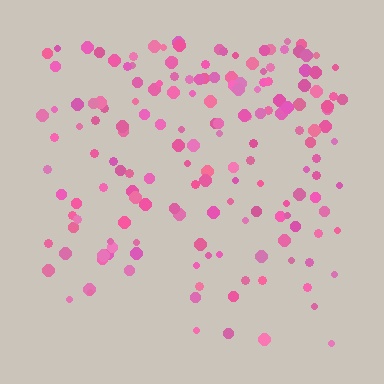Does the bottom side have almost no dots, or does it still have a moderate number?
Still a moderate number, just noticeably fewer than the top.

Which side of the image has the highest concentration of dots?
The top.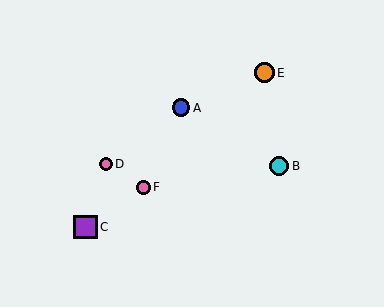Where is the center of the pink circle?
The center of the pink circle is at (106, 164).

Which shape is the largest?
The purple square (labeled C) is the largest.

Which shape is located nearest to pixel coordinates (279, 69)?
The orange circle (labeled E) at (264, 73) is nearest to that location.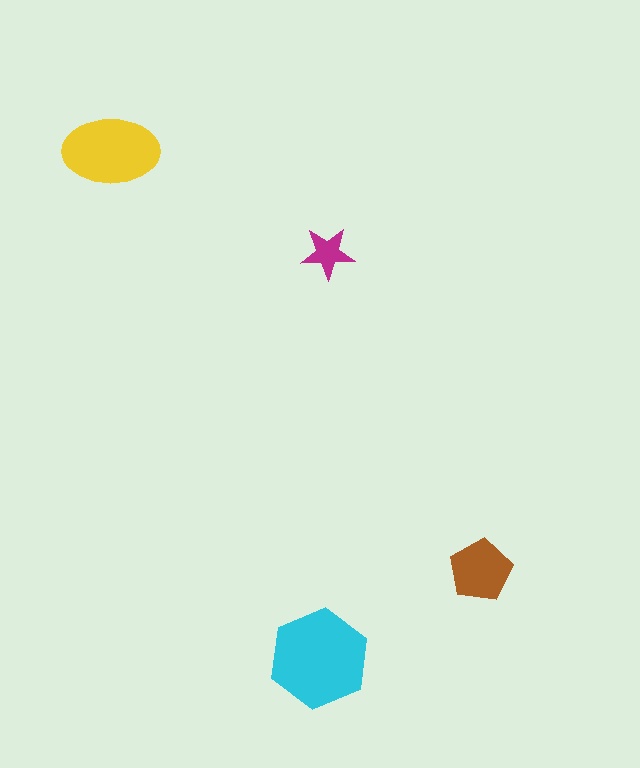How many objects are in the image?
There are 4 objects in the image.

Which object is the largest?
The cyan hexagon.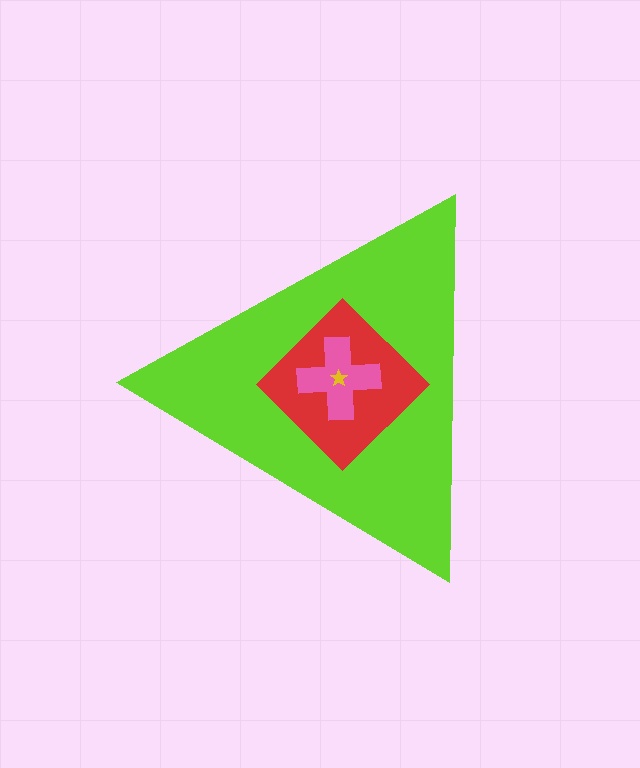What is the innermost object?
The yellow star.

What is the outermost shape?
The lime triangle.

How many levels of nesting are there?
4.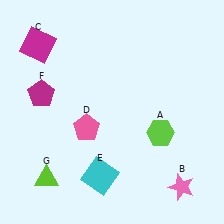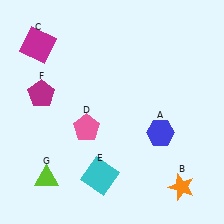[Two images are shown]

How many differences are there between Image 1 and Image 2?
There are 2 differences between the two images.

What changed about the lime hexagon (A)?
In Image 1, A is lime. In Image 2, it changed to blue.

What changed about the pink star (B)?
In Image 1, B is pink. In Image 2, it changed to orange.